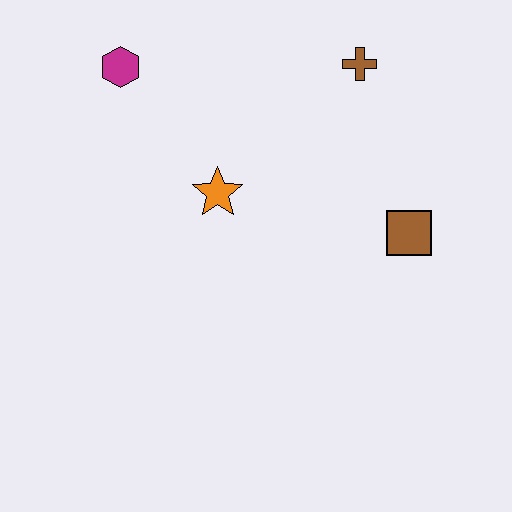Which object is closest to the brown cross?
The brown square is closest to the brown cross.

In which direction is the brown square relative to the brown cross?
The brown square is below the brown cross.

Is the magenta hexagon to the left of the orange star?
Yes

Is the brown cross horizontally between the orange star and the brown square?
Yes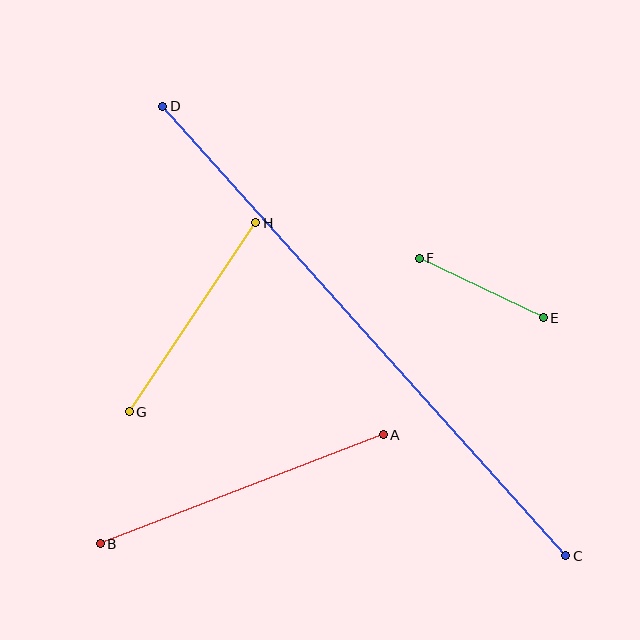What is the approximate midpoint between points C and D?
The midpoint is at approximately (364, 331) pixels.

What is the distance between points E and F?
The distance is approximately 138 pixels.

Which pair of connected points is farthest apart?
Points C and D are farthest apart.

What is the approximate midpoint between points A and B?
The midpoint is at approximately (242, 489) pixels.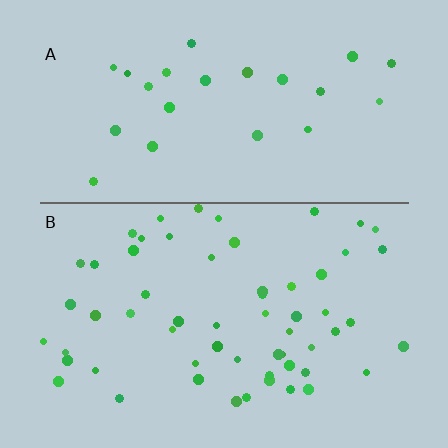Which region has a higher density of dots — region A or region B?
B (the bottom).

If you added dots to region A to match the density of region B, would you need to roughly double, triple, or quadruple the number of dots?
Approximately double.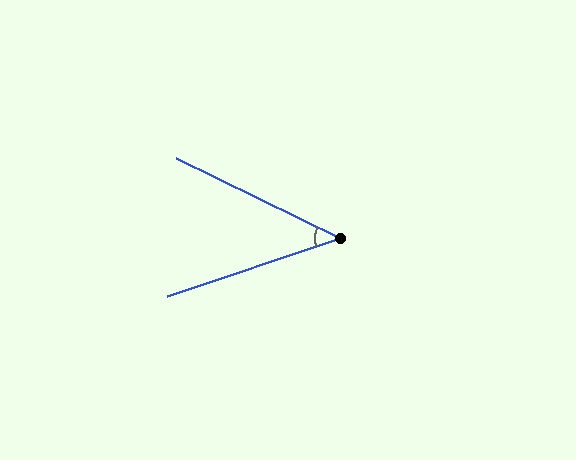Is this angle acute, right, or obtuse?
It is acute.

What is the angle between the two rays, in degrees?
Approximately 44 degrees.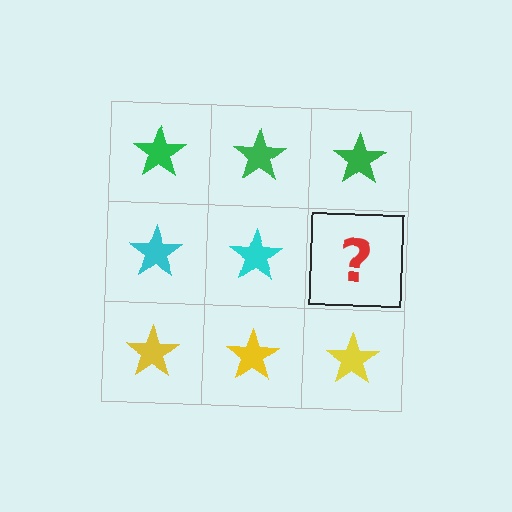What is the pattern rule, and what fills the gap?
The rule is that each row has a consistent color. The gap should be filled with a cyan star.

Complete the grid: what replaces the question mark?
The question mark should be replaced with a cyan star.